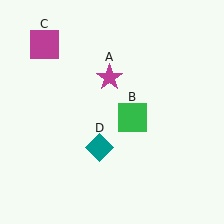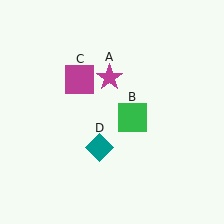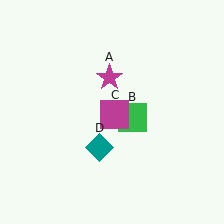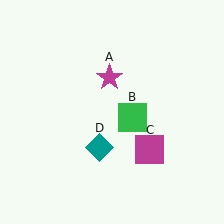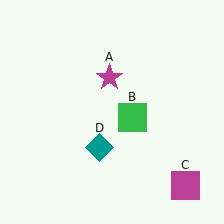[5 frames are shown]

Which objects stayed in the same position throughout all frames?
Magenta star (object A) and green square (object B) and teal diamond (object D) remained stationary.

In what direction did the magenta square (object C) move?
The magenta square (object C) moved down and to the right.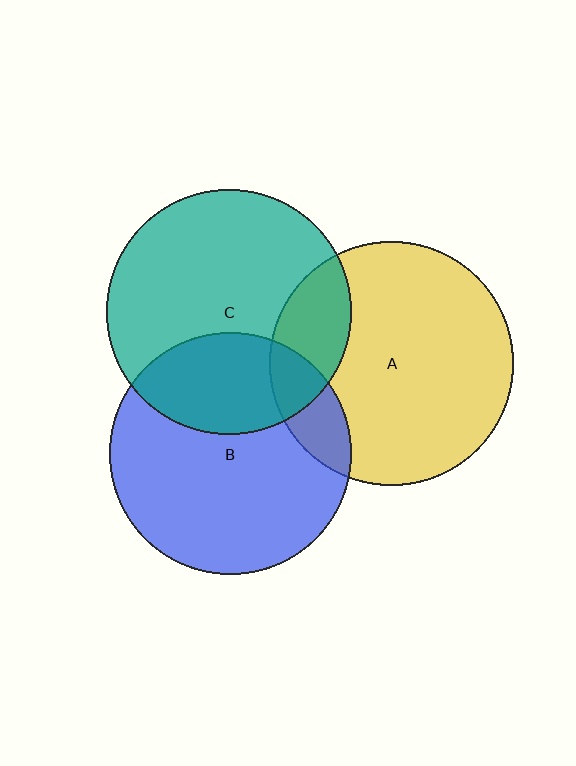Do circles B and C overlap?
Yes.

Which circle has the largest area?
Circle C (teal).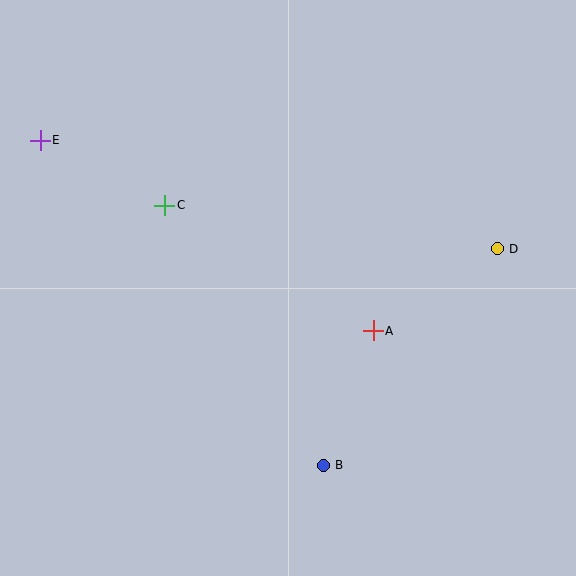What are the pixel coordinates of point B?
Point B is at (323, 465).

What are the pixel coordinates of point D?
Point D is at (497, 249).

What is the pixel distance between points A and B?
The distance between A and B is 143 pixels.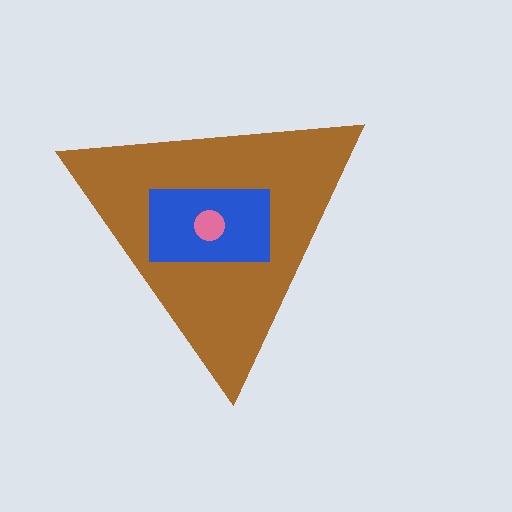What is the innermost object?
The pink circle.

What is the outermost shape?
The brown triangle.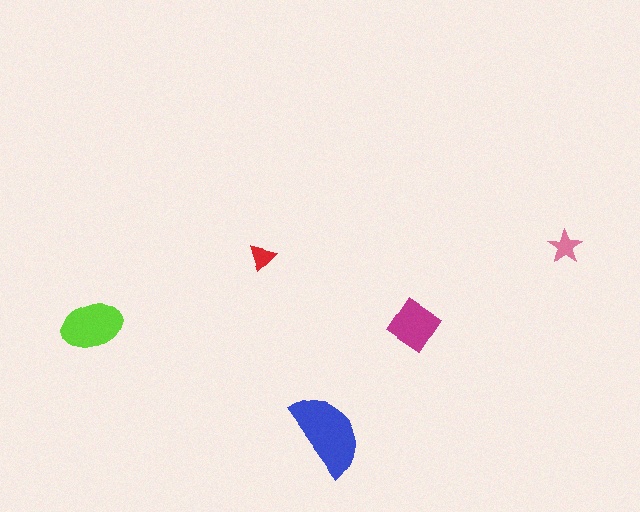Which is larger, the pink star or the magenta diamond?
The magenta diamond.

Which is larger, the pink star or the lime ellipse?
The lime ellipse.